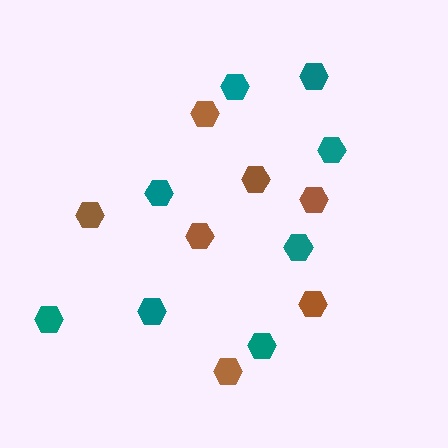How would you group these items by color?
There are 2 groups: one group of teal hexagons (8) and one group of brown hexagons (7).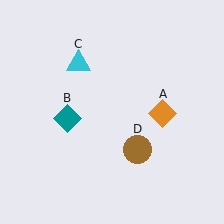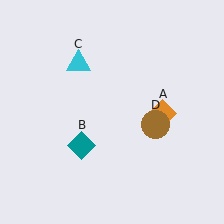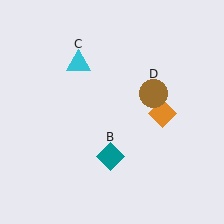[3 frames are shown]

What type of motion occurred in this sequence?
The teal diamond (object B), brown circle (object D) rotated counterclockwise around the center of the scene.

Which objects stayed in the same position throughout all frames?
Orange diamond (object A) and cyan triangle (object C) remained stationary.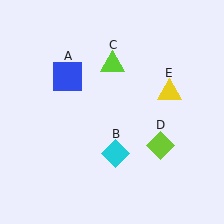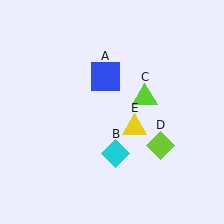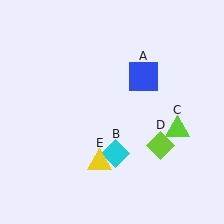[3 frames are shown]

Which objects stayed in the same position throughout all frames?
Cyan diamond (object B) and lime diamond (object D) remained stationary.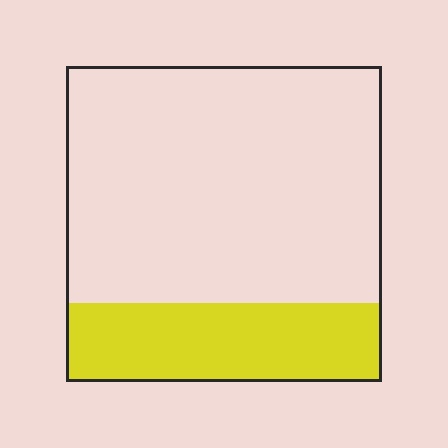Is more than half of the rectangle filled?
No.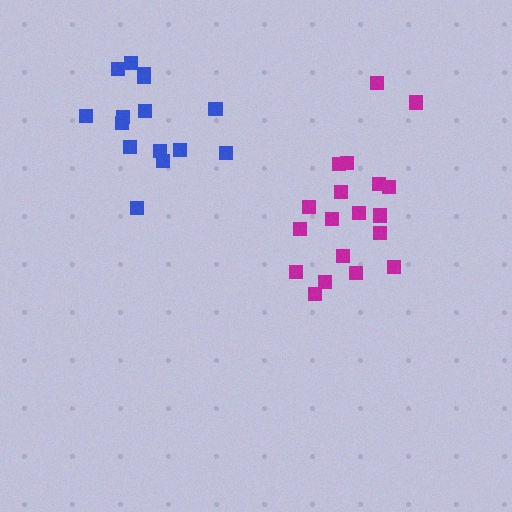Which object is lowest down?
The magenta cluster is bottommost.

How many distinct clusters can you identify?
There are 2 distinct clusters.